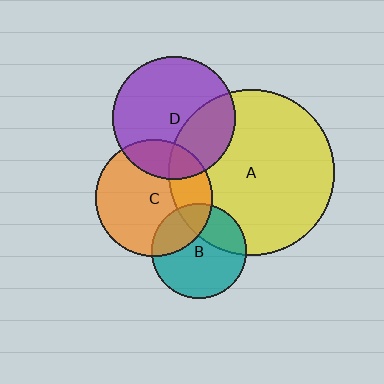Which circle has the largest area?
Circle A (yellow).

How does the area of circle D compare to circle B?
Approximately 1.7 times.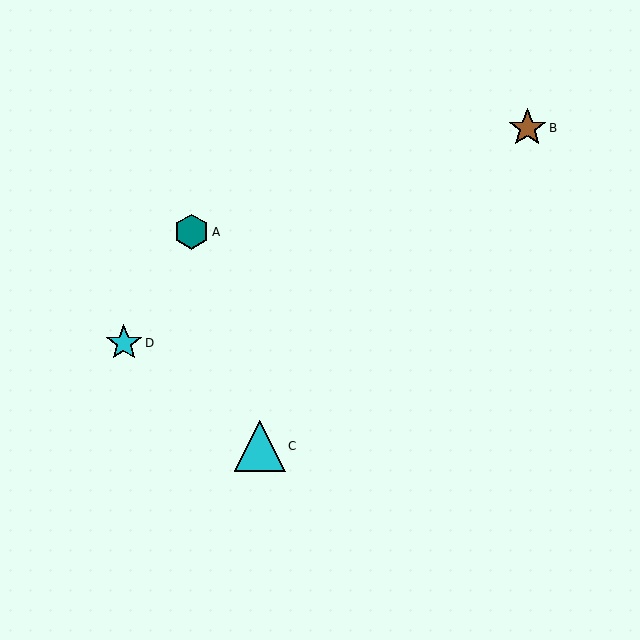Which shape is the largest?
The cyan triangle (labeled C) is the largest.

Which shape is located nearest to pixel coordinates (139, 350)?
The cyan star (labeled D) at (124, 343) is nearest to that location.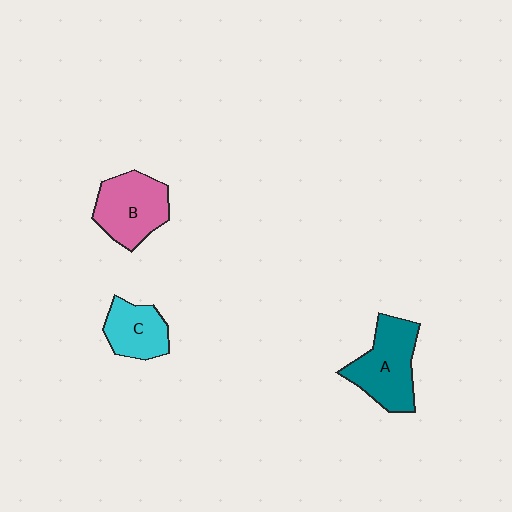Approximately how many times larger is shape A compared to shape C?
Approximately 1.5 times.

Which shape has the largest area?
Shape A (teal).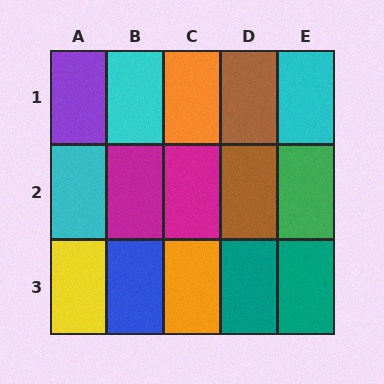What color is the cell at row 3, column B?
Blue.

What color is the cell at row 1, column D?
Brown.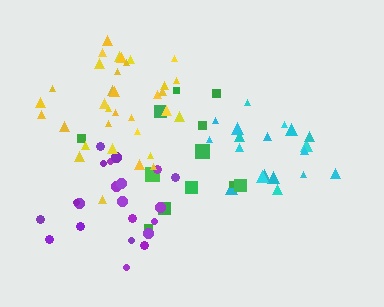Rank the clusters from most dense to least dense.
cyan, yellow, purple, green.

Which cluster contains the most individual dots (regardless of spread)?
Yellow (34).